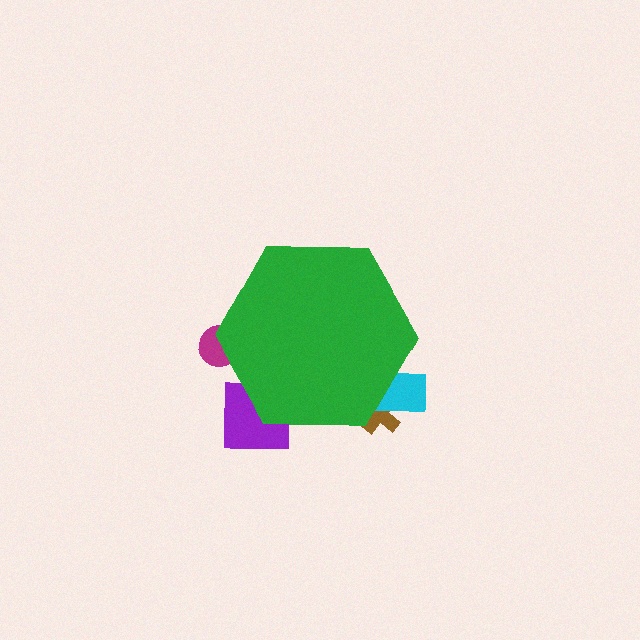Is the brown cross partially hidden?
Yes, the brown cross is partially hidden behind the green hexagon.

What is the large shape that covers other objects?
A green hexagon.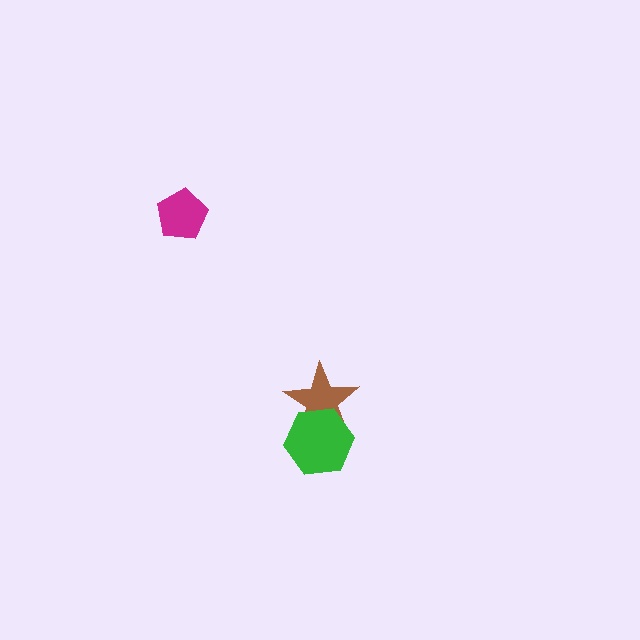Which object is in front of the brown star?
The green hexagon is in front of the brown star.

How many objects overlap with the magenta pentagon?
0 objects overlap with the magenta pentagon.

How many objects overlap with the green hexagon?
1 object overlaps with the green hexagon.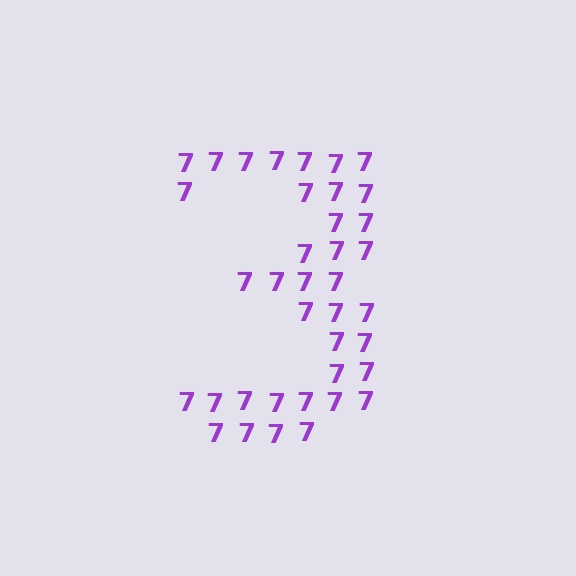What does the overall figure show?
The overall figure shows the digit 3.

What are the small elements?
The small elements are digit 7's.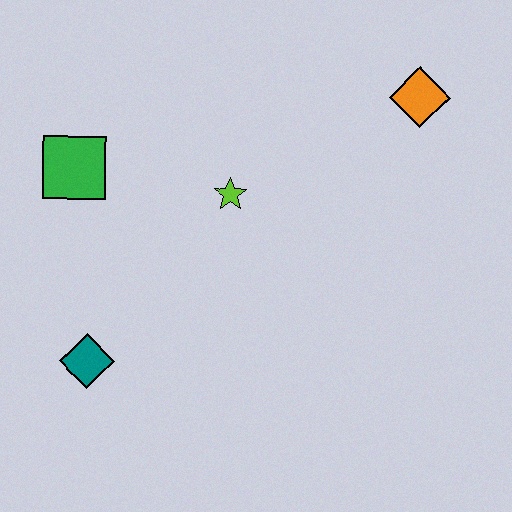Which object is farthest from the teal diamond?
The orange diamond is farthest from the teal diamond.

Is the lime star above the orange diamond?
No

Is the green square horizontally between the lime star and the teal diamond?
No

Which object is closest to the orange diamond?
The lime star is closest to the orange diamond.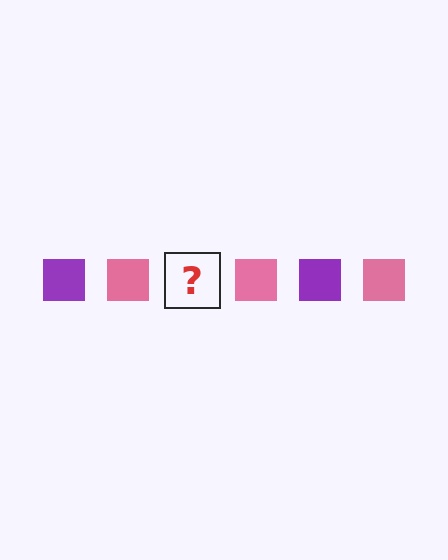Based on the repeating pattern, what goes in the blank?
The blank should be a purple square.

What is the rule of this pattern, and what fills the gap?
The rule is that the pattern cycles through purple, pink squares. The gap should be filled with a purple square.